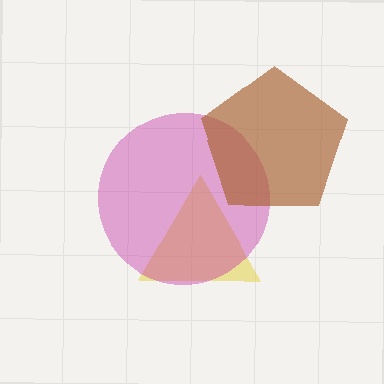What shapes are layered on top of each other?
The layered shapes are: a yellow triangle, a magenta circle, a brown pentagon.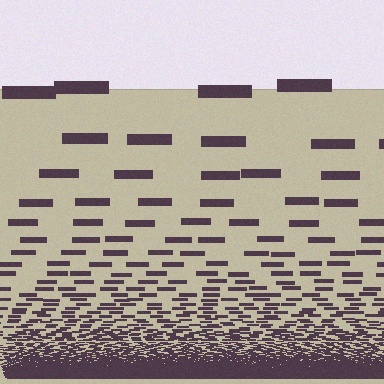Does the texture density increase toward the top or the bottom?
Density increases toward the bottom.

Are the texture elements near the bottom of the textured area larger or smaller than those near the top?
Smaller. The gradient is inverted — elements near the bottom are smaller and denser.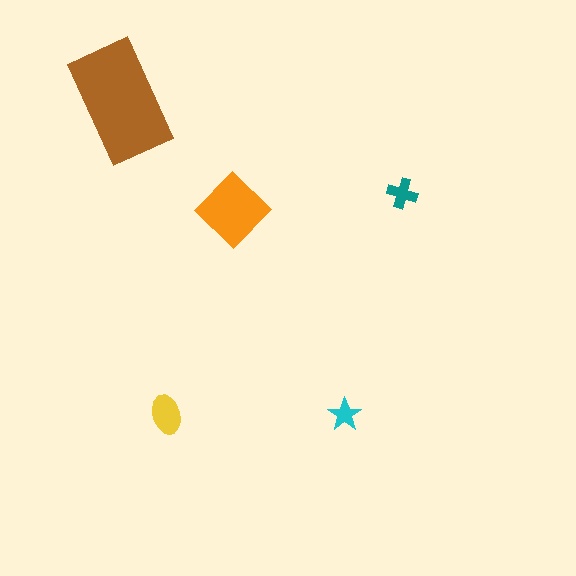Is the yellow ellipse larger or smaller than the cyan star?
Larger.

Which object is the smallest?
The cyan star.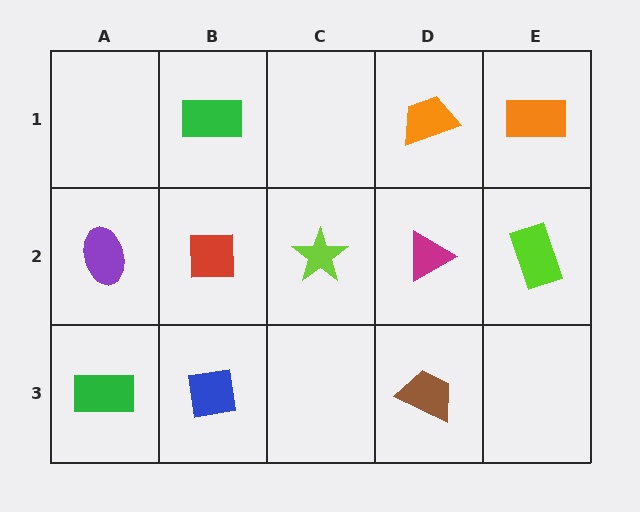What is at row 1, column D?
An orange trapezoid.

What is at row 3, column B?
A blue square.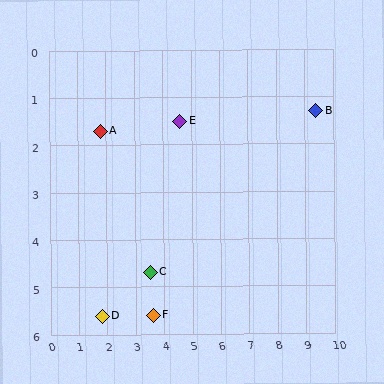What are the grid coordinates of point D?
Point D is at approximately (1.8, 5.6).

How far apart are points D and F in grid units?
Points D and F are about 1.8 grid units apart.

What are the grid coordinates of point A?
Point A is at approximately (1.8, 1.7).